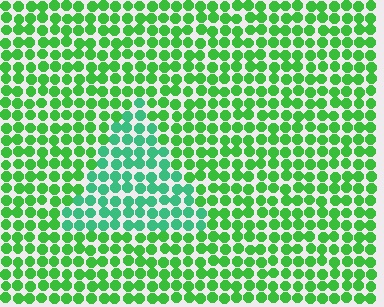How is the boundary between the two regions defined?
The boundary is defined purely by a slight shift in hue (about 32 degrees). Spacing, size, and orientation are identical on both sides.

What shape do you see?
I see a triangle.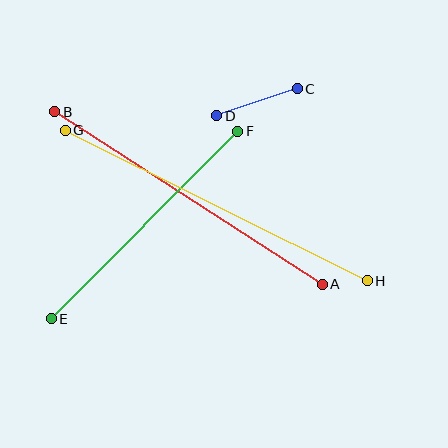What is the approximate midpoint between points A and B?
The midpoint is at approximately (189, 198) pixels.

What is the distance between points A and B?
The distance is approximately 318 pixels.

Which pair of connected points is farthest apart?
Points G and H are farthest apart.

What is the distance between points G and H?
The distance is approximately 338 pixels.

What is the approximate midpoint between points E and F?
The midpoint is at approximately (145, 225) pixels.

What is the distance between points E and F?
The distance is approximately 265 pixels.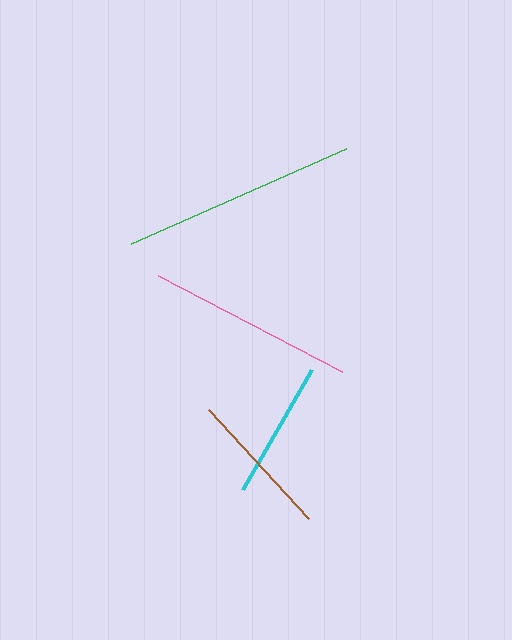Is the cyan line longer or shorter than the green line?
The green line is longer than the cyan line.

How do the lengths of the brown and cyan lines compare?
The brown and cyan lines are approximately the same length.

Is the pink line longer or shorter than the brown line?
The pink line is longer than the brown line.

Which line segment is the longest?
The green line is the longest at approximately 235 pixels.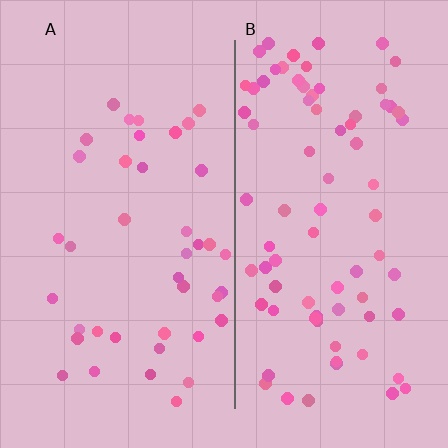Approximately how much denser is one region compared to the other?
Approximately 2.0× — region B over region A.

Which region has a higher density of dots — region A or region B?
B (the right).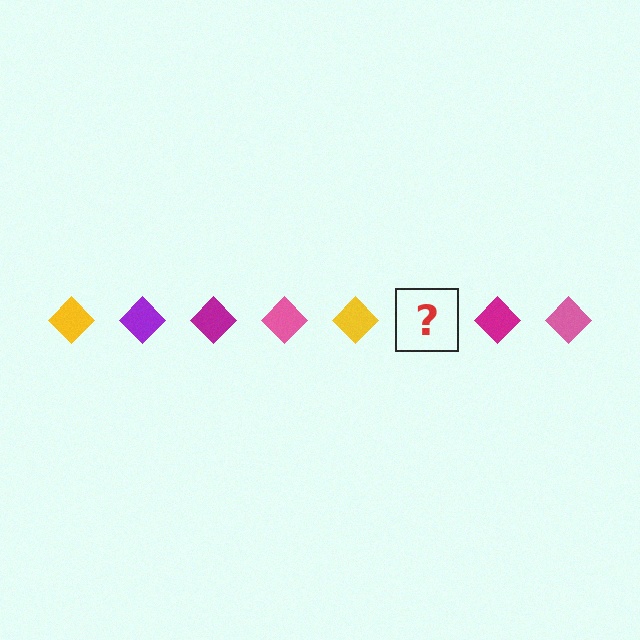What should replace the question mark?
The question mark should be replaced with a purple diamond.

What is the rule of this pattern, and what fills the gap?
The rule is that the pattern cycles through yellow, purple, magenta, pink diamonds. The gap should be filled with a purple diamond.